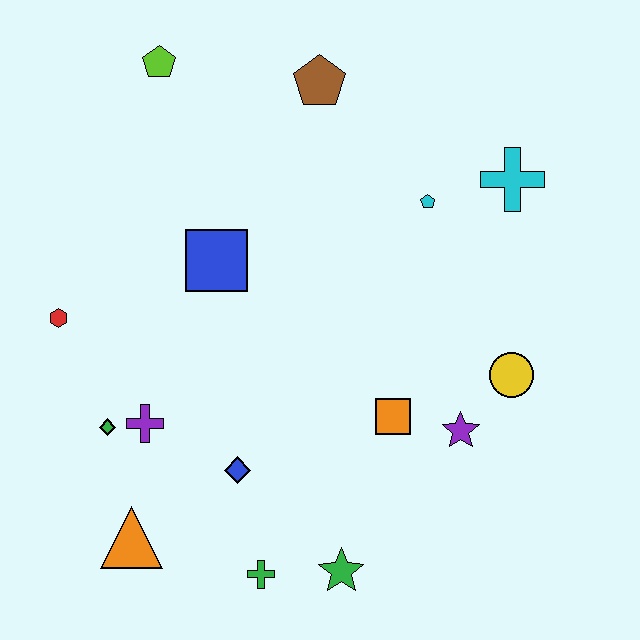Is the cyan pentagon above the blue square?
Yes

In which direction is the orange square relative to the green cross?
The orange square is above the green cross.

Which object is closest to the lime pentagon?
The brown pentagon is closest to the lime pentagon.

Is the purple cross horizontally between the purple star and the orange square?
No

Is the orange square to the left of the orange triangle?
No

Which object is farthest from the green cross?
The lime pentagon is farthest from the green cross.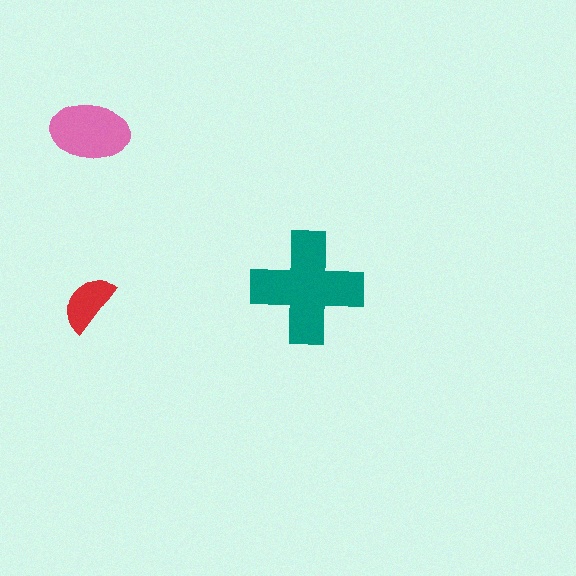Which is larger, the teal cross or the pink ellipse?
The teal cross.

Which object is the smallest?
The red semicircle.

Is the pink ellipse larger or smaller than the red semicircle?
Larger.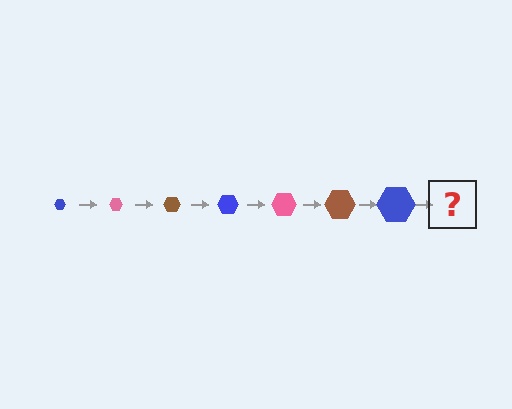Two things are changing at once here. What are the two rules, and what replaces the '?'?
The two rules are that the hexagon grows larger each step and the color cycles through blue, pink, and brown. The '?' should be a pink hexagon, larger than the previous one.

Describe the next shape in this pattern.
It should be a pink hexagon, larger than the previous one.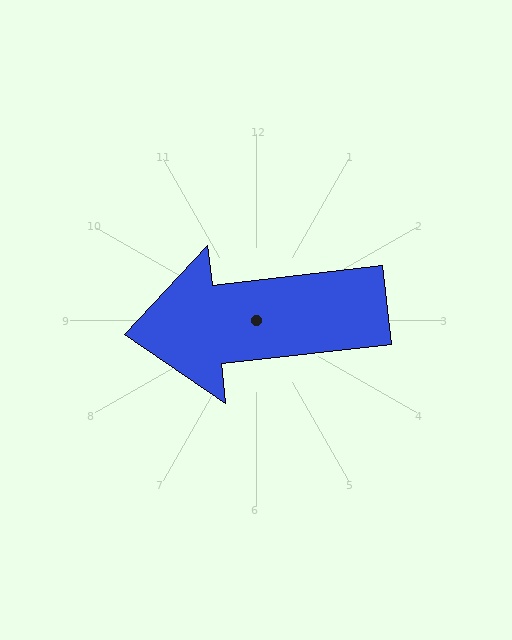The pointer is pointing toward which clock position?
Roughly 9 o'clock.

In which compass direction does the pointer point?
West.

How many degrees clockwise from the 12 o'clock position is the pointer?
Approximately 264 degrees.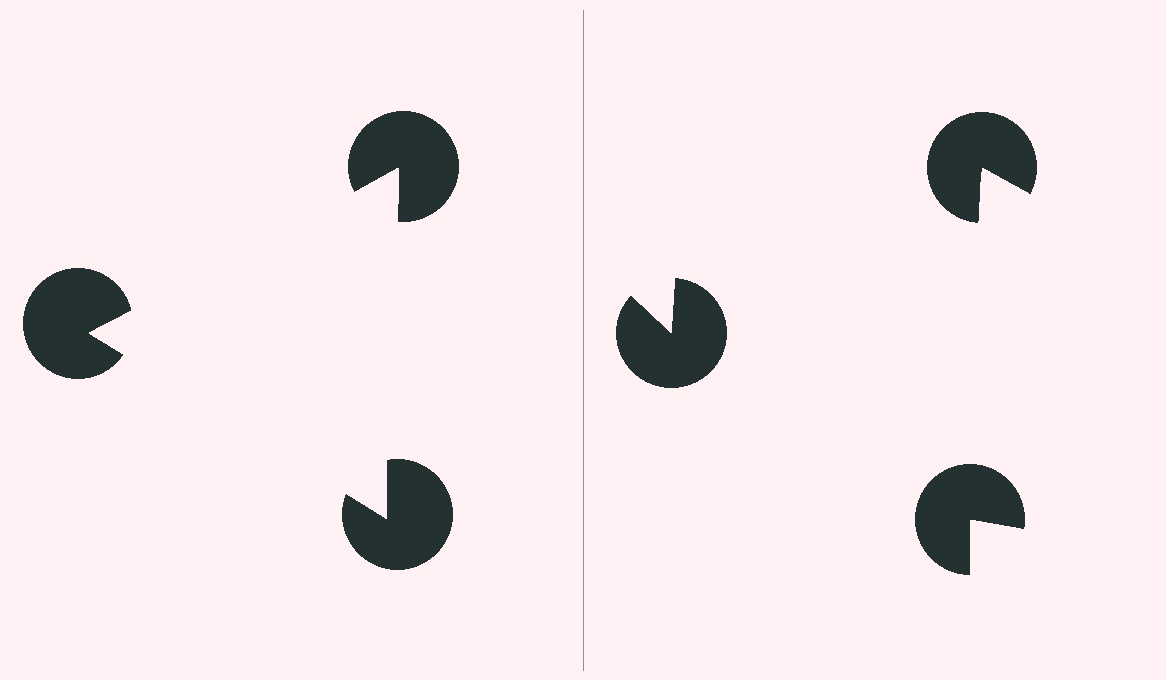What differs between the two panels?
The pac-man discs are positioned identically on both sides; only the wedge orientations differ. On the left they align to a triangle; on the right they are misaligned.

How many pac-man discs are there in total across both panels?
6 — 3 on each side.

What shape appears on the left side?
An illusory triangle.